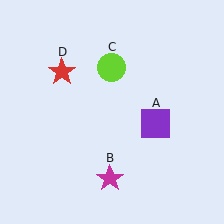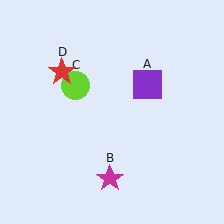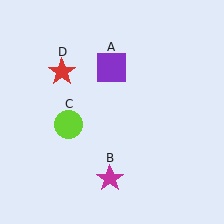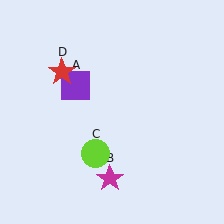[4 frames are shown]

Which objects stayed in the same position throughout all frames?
Magenta star (object B) and red star (object D) remained stationary.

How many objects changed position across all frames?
2 objects changed position: purple square (object A), lime circle (object C).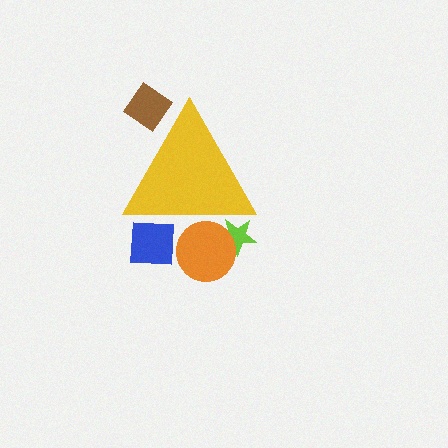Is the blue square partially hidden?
Yes, the blue square is partially hidden behind the yellow triangle.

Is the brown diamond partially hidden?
Yes, the brown diamond is partially hidden behind the yellow triangle.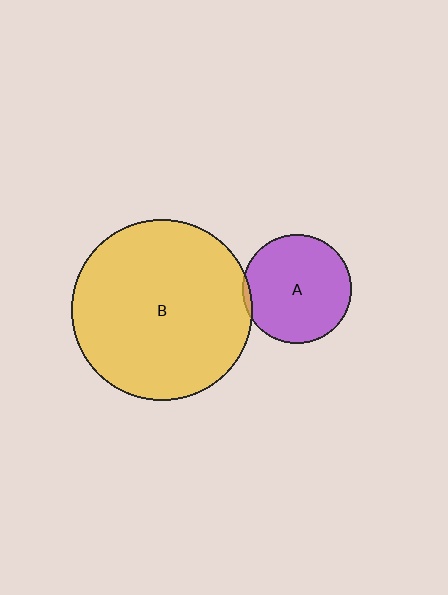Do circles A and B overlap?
Yes.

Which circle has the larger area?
Circle B (yellow).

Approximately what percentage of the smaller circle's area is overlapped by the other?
Approximately 5%.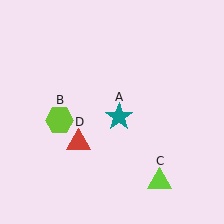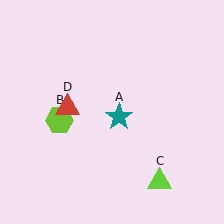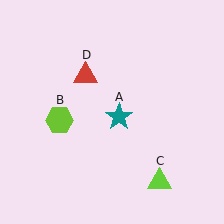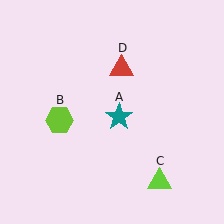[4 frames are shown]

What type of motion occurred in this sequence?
The red triangle (object D) rotated clockwise around the center of the scene.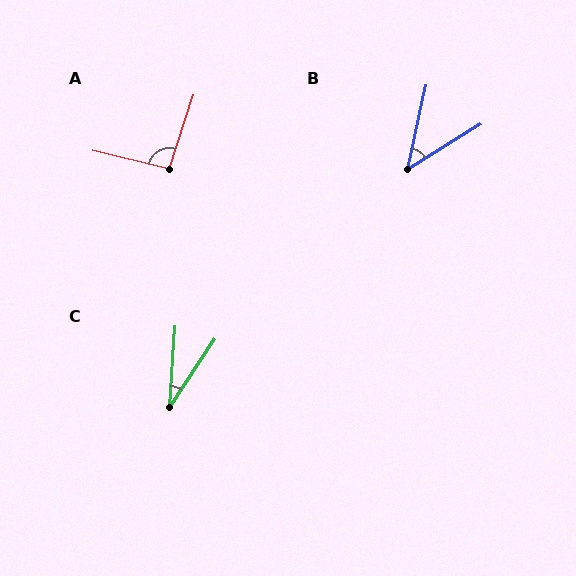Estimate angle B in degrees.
Approximately 46 degrees.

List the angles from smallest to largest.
C (30°), B (46°), A (94°).